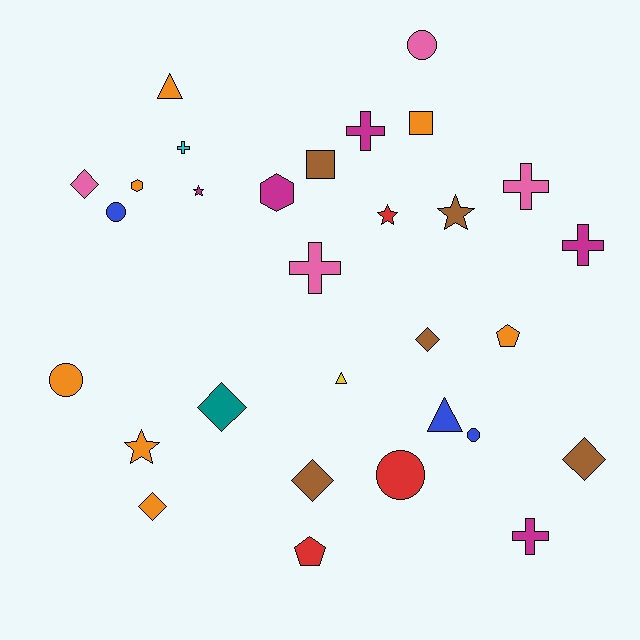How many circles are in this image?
There are 5 circles.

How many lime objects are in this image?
There are no lime objects.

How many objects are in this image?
There are 30 objects.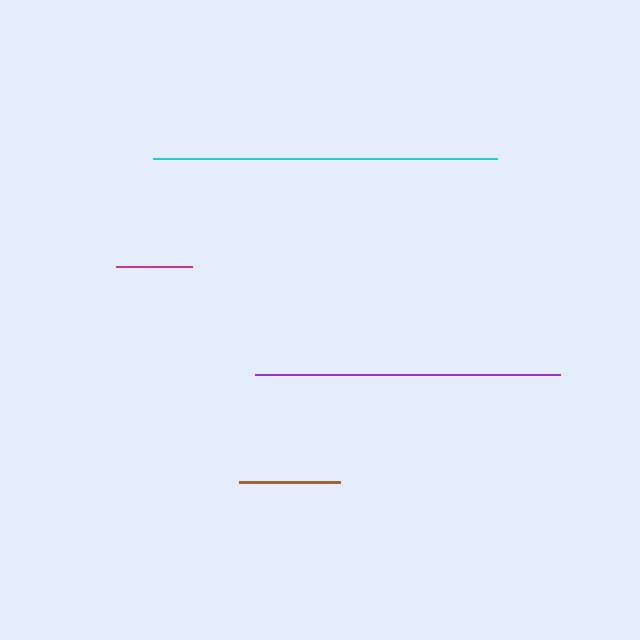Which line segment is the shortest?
The magenta line is the shortest at approximately 76 pixels.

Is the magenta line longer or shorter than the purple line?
The purple line is longer than the magenta line.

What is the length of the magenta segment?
The magenta segment is approximately 76 pixels long.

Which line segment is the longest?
The cyan line is the longest at approximately 344 pixels.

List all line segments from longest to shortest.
From longest to shortest: cyan, purple, brown, magenta.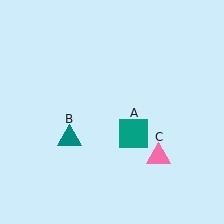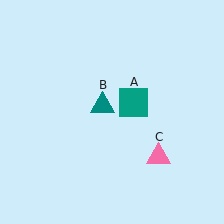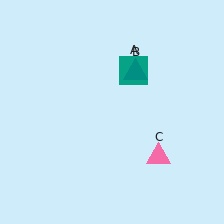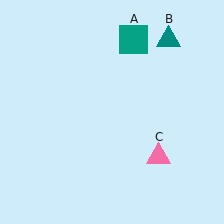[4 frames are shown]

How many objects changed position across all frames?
2 objects changed position: teal square (object A), teal triangle (object B).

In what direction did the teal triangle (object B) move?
The teal triangle (object B) moved up and to the right.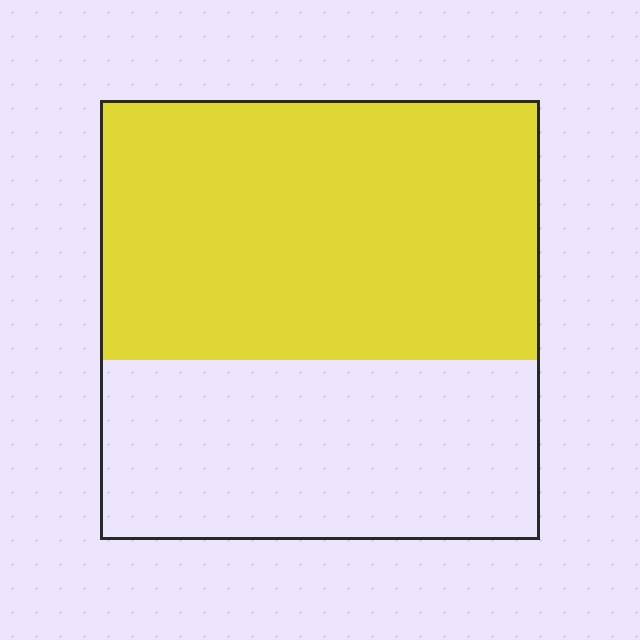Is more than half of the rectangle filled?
Yes.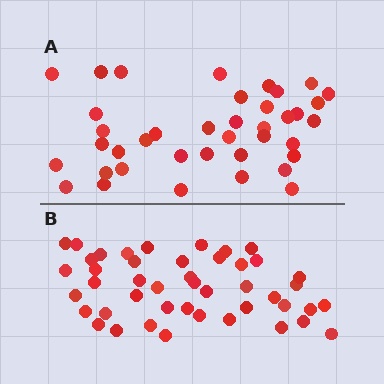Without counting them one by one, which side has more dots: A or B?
Region B (the bottom region) has more dots.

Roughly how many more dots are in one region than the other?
Region B has about 6 more dots than region A.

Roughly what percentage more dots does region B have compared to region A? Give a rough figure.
About 15% more.